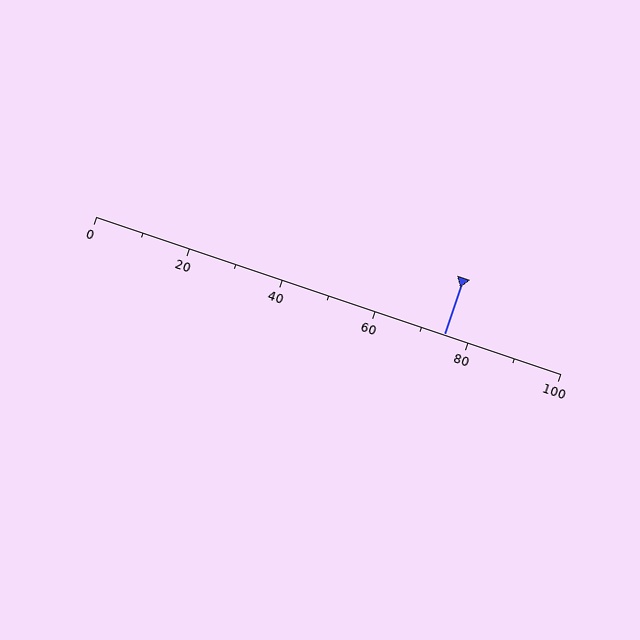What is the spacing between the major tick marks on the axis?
The major ticks are spaced 20 apart.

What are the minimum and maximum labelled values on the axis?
The axis runs from 0 to 100.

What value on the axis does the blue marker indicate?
The marker indicates approximately 75.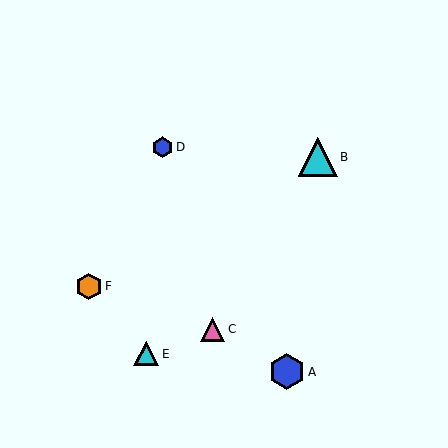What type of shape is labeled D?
Shape D is a blue hexagon.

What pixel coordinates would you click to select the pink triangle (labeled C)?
Click at (213, 329) to select the pink triangle C.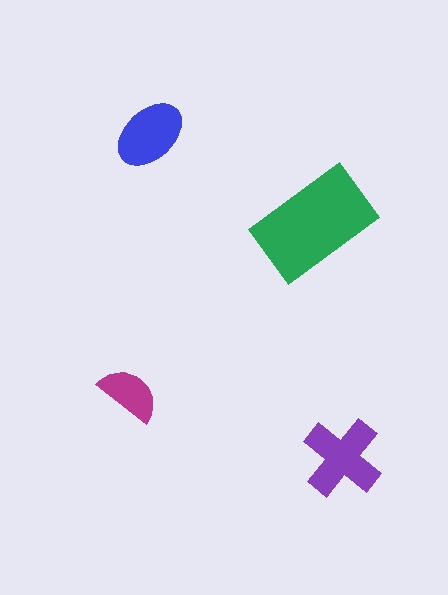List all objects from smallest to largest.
The magenta semicircle, the blue ellipse, the purple cross, the green rectangle.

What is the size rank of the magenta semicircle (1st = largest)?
4th.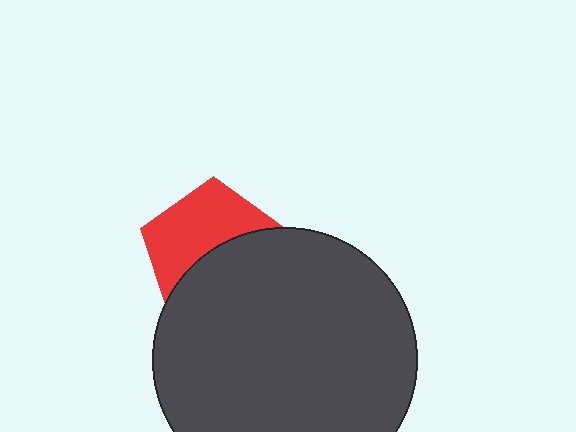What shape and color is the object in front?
The object in front is a dark gray circle.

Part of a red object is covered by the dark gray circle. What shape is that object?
It is a pentagon.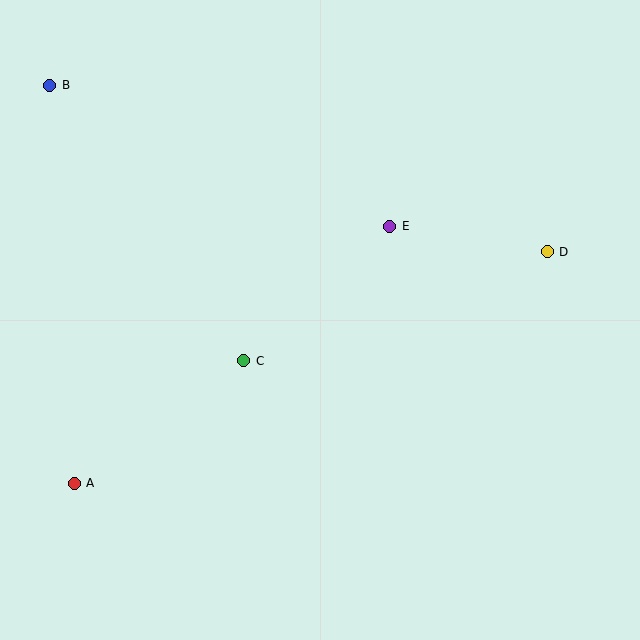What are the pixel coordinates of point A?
Point A is at (74, 483).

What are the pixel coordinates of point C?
Point C is at (244, 361).